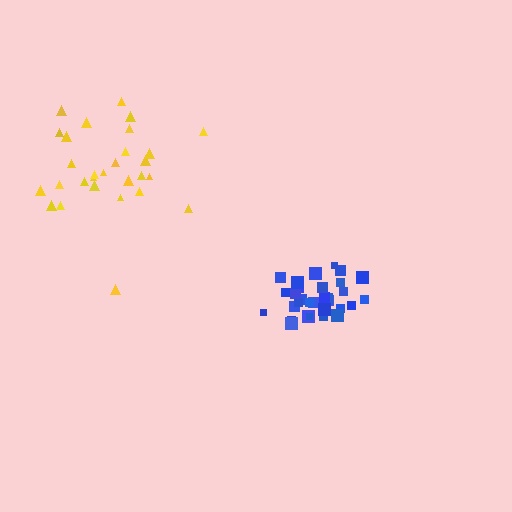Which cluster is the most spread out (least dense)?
Yellow.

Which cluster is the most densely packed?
Blue.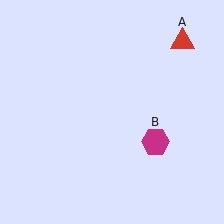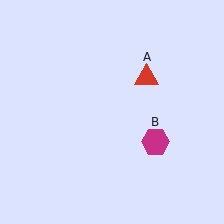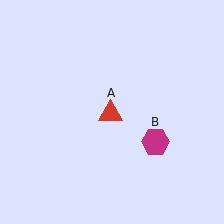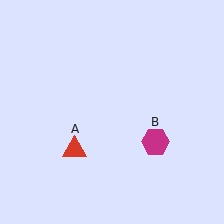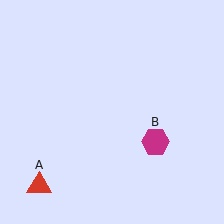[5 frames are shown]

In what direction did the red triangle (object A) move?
The red triangle (object A) moved down and to the left.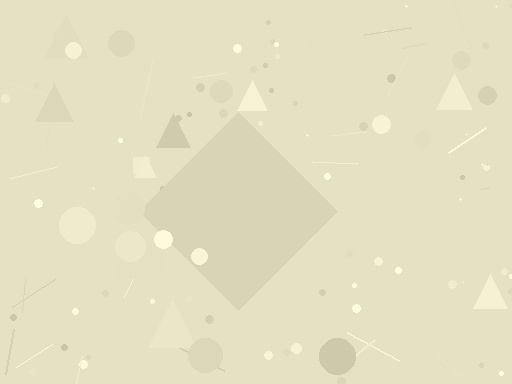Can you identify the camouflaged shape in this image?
The camouflaged shape is a diamond.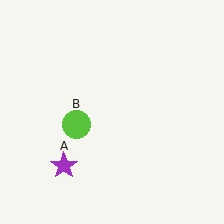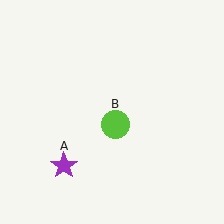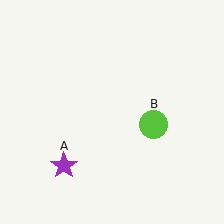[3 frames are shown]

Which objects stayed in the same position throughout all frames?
Purple star (object A) remained stationary.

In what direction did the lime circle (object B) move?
The lime circle (object B) moved right.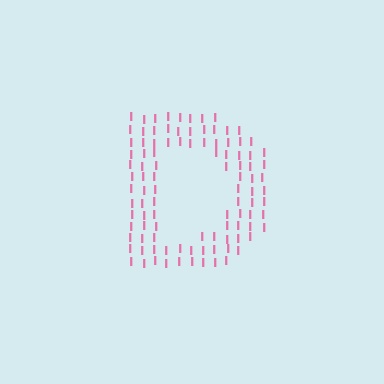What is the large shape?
The large shape is the letter D.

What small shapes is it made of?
It is made of small letter I's.